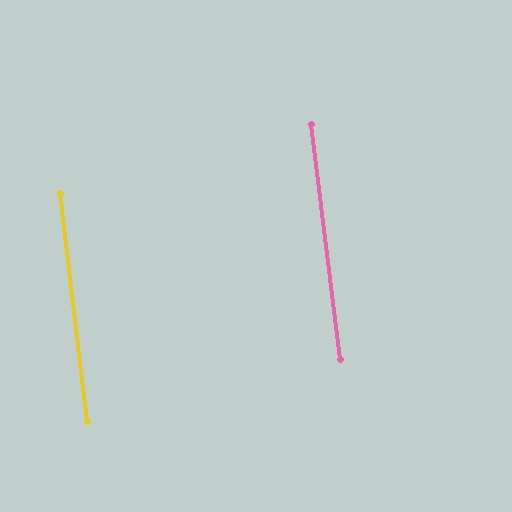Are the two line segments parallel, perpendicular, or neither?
Parallel — their directions differ by only 0.1°.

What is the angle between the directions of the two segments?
Approximately 0 degrees.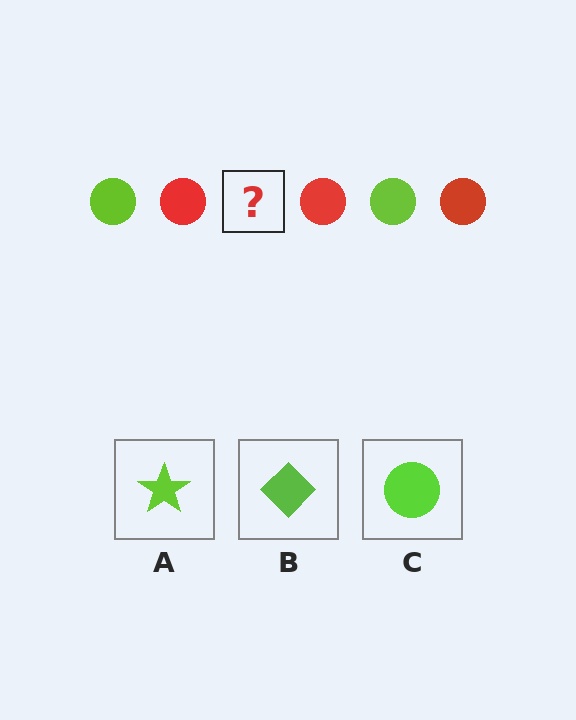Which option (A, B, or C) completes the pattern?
C.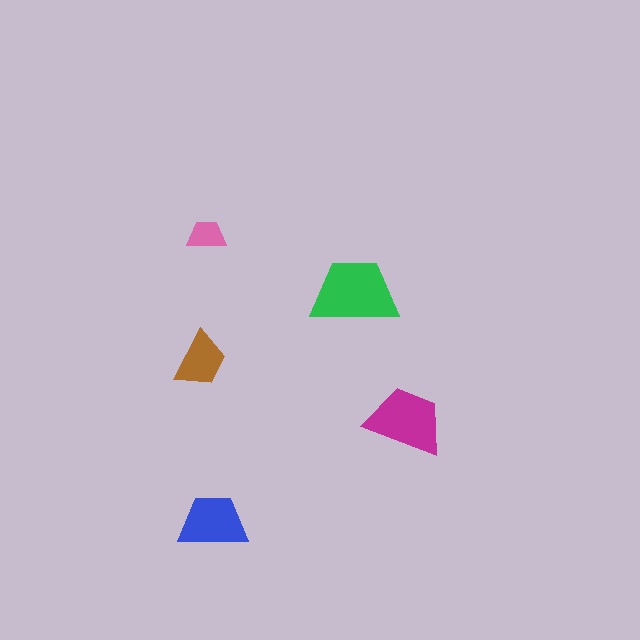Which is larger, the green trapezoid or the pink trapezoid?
The green one.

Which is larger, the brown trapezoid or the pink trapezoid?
The brown one.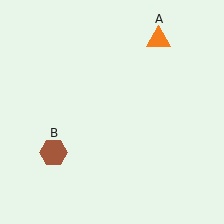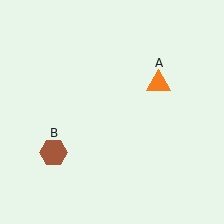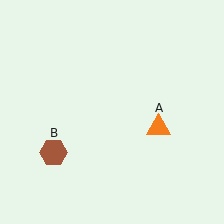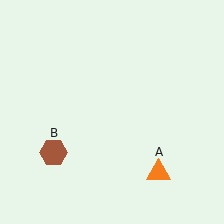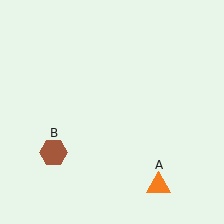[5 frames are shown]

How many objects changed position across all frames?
1 object changed position: orange triangle (object A).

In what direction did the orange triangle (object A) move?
The orange triangle (object A) moved down.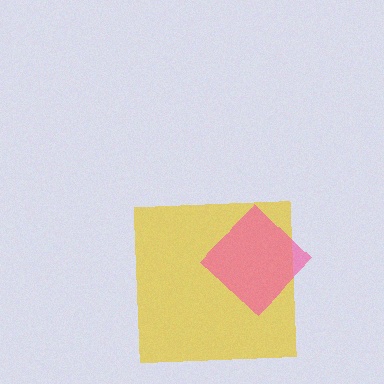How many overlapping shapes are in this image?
There are 2 overlapping shapes in the image.